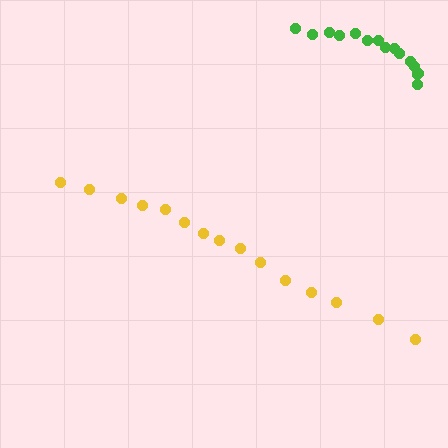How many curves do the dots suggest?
There are 2 distinct paths.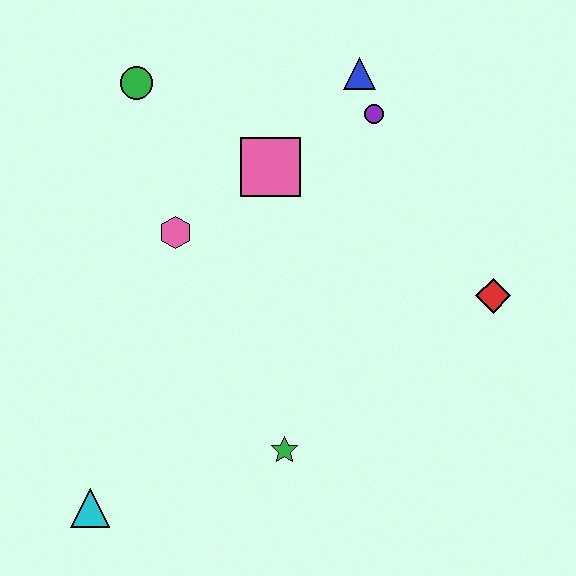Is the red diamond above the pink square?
No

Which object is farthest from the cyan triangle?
The blue triangle is farthest from the cyan triangle.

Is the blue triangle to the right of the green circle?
Yes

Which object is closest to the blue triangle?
The purple circle is closest to the blue triangle.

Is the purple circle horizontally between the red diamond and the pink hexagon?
Yes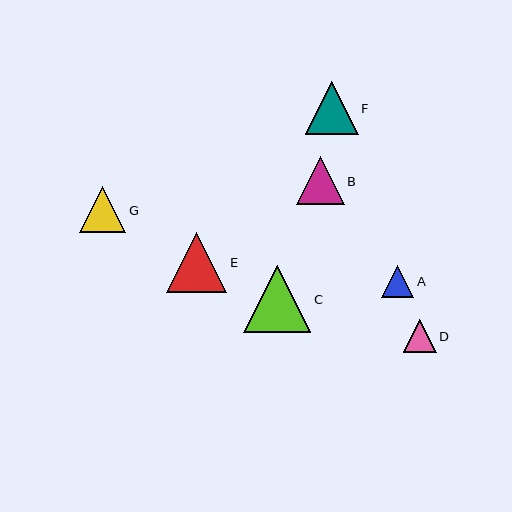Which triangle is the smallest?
Triangle A is the smallest with a size of approximately 32 pixels.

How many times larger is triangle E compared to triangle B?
Triangle E is approximately 1.3 times the size of triangle B.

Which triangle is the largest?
Triangle C is the largest with a size of approximately 67 pixels.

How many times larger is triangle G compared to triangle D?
Triangle G is approximately 1.4 times the size of triangle D.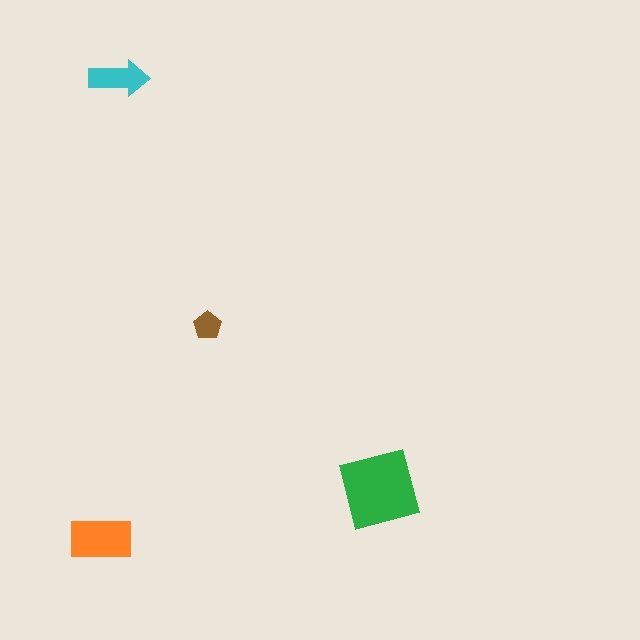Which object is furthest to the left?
The orange rectangle is leftmost.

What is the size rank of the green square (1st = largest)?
1st.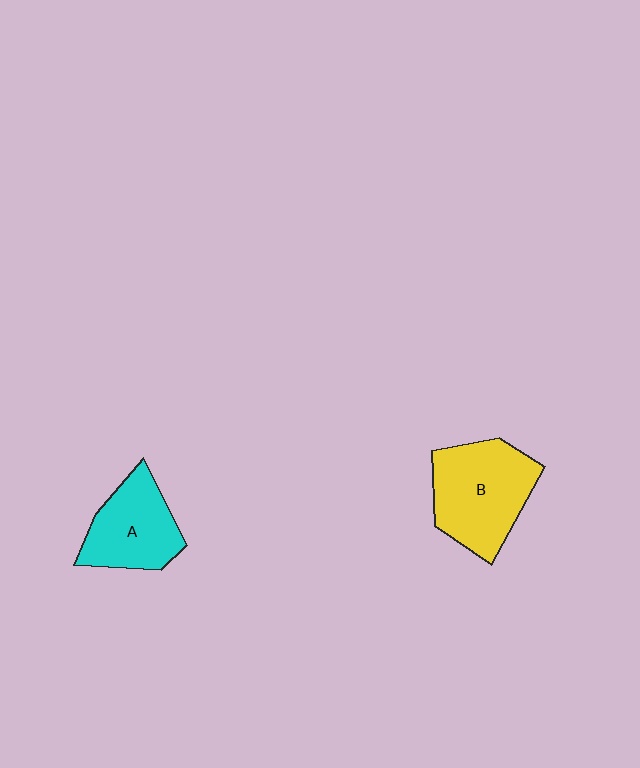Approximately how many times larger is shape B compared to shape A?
Approximately 1.3 times.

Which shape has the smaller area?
Shape A (cyan).